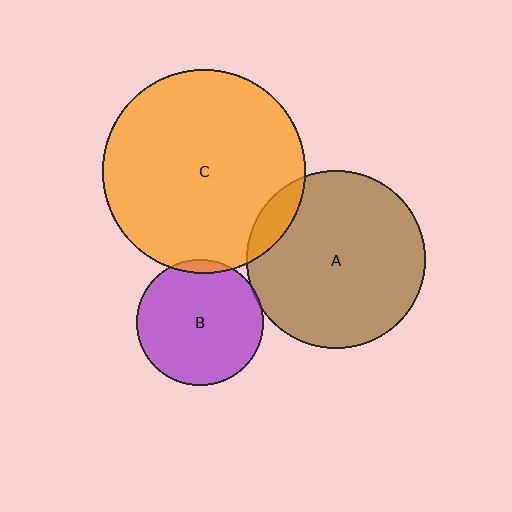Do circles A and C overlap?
Yes.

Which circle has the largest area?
Circle C (orange).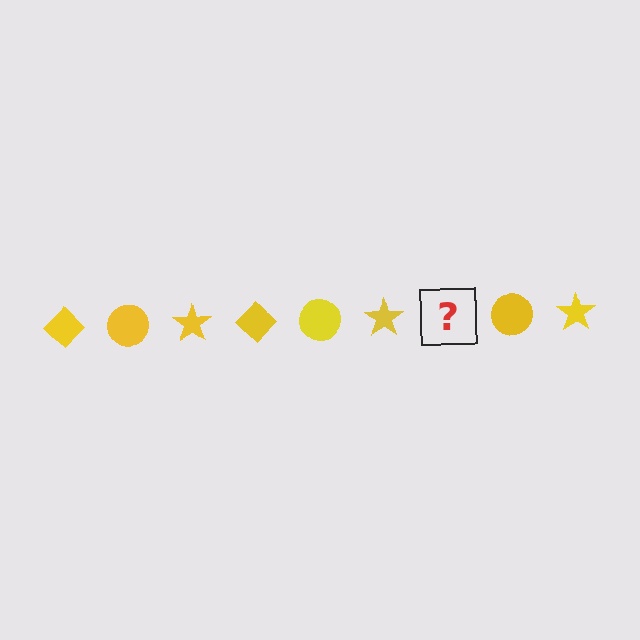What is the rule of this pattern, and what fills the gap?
The rule is that the pattern cycles through diamond, circle, star shapes in yellow. The gap should be filled with a yellow diamond.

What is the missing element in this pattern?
The missing element is a yellow diamond.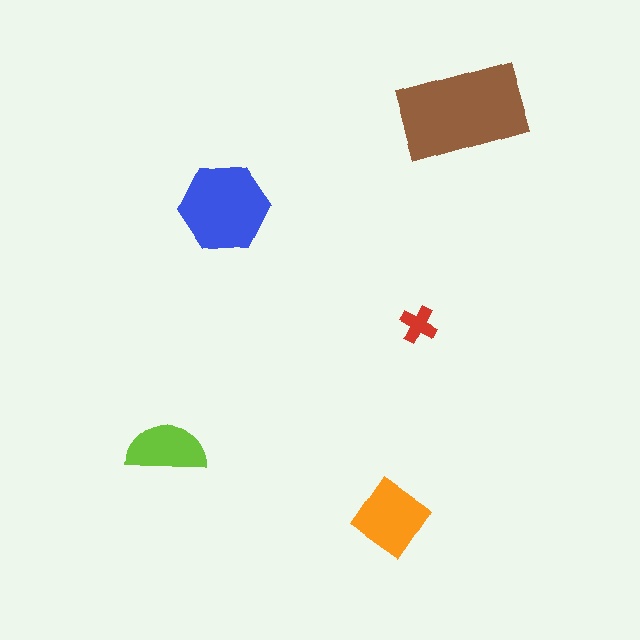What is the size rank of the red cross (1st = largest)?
5th.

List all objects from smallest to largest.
The red cross, the lime semicircle, the orange diamond, the blue hexagon, the brown rectangle.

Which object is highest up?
The brown rectangle is topmost.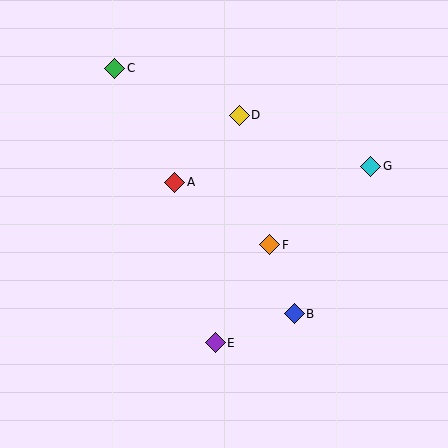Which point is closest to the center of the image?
Point F at (270, 245) is closest to the center.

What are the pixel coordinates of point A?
Point A is at (175, 182).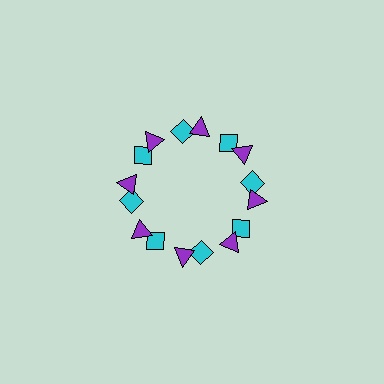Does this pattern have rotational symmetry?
Yes, this pattern has 8-fold rotational symmetry. It looks the same after rotating 45 degrees around the center.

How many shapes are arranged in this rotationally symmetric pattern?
There are 16 shapes, arranged in 8 groups of 2.